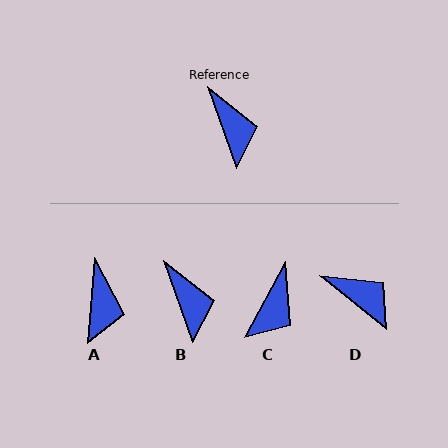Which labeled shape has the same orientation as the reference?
B.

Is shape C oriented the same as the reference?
No, it is off by about 48 degrees.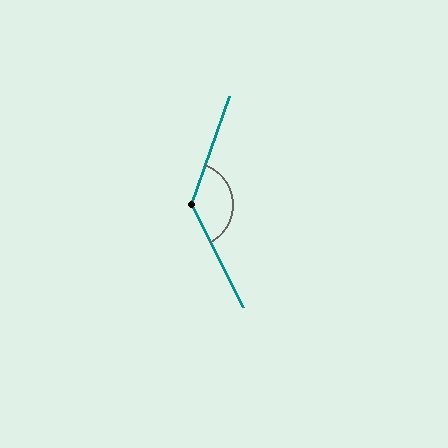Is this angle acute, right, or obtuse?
It is obtuse.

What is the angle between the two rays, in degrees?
Approximately 133 degrees.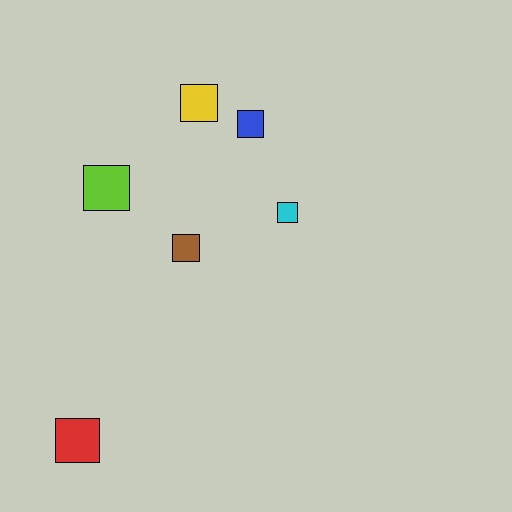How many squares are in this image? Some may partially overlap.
There are 6 squares.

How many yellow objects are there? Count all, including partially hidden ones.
There is 1 yellow object.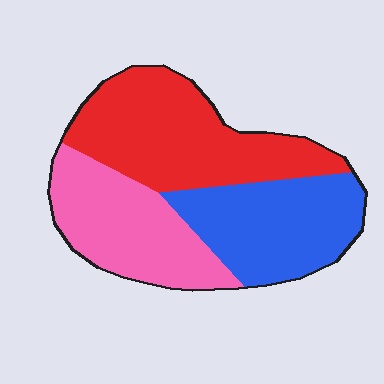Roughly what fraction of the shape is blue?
Blue takes up about one third (1/3) of the shape.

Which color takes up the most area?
Red, at roughly 40%.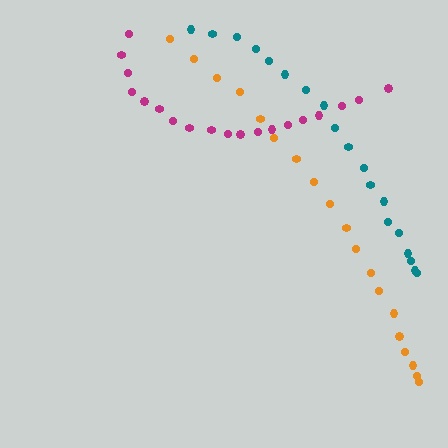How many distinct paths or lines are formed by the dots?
There are 3 distinct paths.